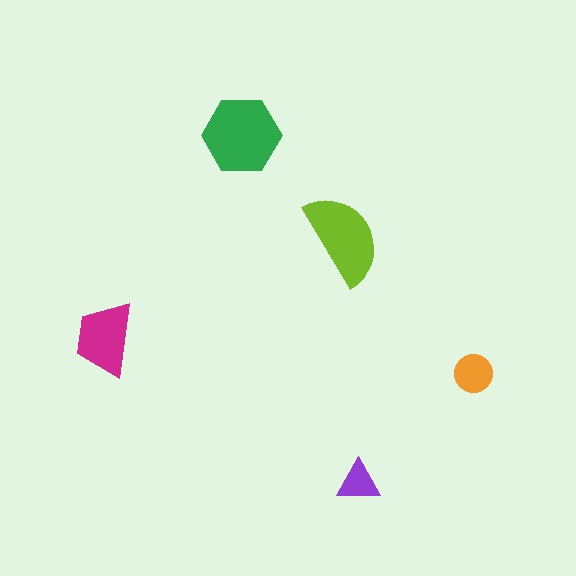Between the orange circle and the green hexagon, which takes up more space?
The green hexagon.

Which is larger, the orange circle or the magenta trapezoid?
The magenta trapezoid.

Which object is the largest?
The green hexagon.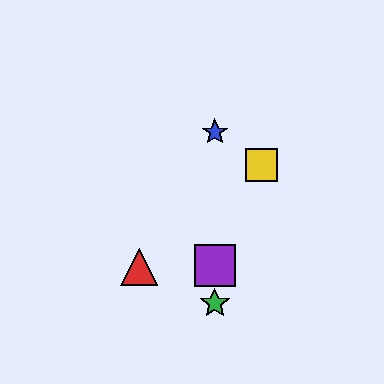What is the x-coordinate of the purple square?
The purple square is at x≈215.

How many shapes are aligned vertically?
3 shapes (the blue star, the green star, the purple square) are aligned vertically.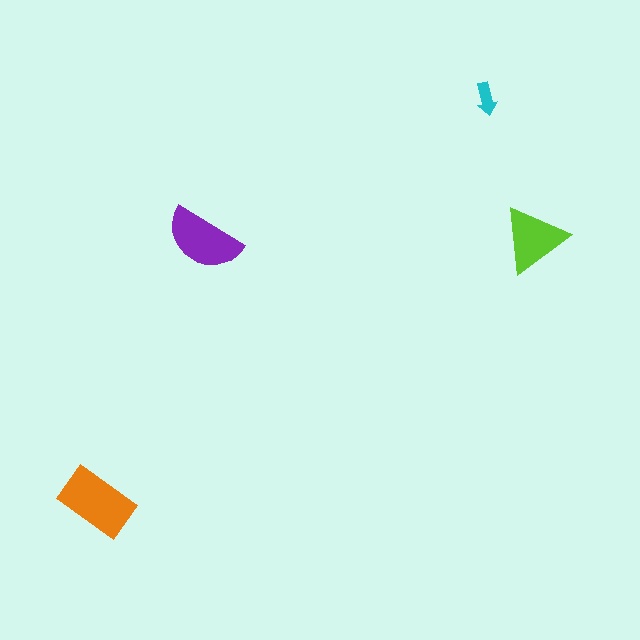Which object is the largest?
The orange rectangle.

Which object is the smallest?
The cyan arrow.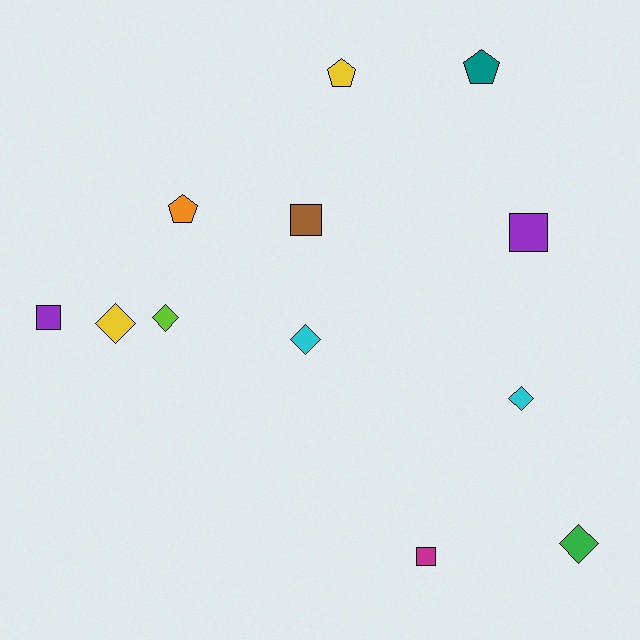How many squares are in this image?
There are 4 squares.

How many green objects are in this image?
There is 1 green object.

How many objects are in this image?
There are 12 objects.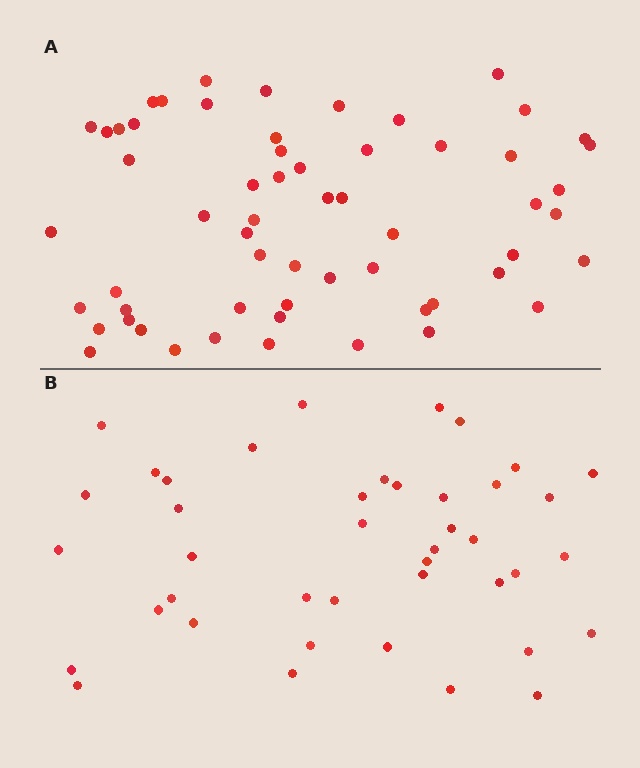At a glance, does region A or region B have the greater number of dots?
Region A (the top region) has more dots.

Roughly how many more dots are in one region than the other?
Region A has approximately 15 more dots than region B.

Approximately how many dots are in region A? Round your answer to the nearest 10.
About 60 dots. (The exact count is 59, which rounds to 60.)